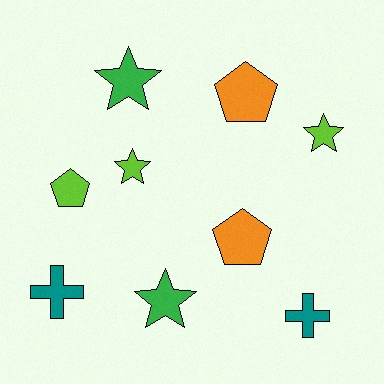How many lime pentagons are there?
There is 1 lime pentagon.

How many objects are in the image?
There are 9 objects.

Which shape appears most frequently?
Star, with 4 objects.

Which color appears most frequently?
Lime, with 3 objects.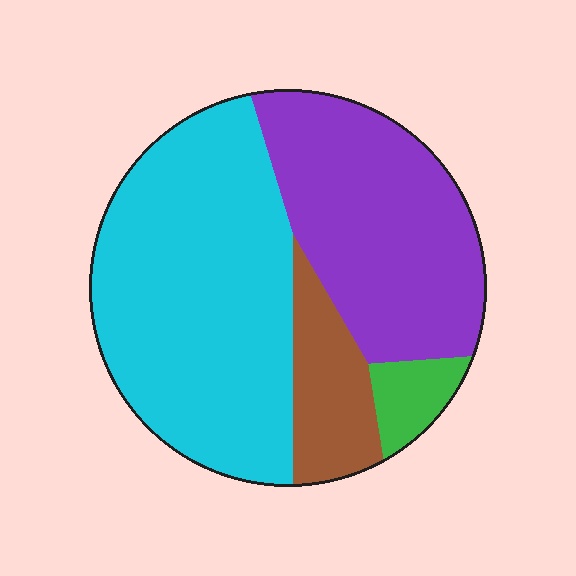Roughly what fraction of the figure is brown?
Brown takes up about one eighth (1/8) of the figure.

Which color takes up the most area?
Cyan, at roughly 50%.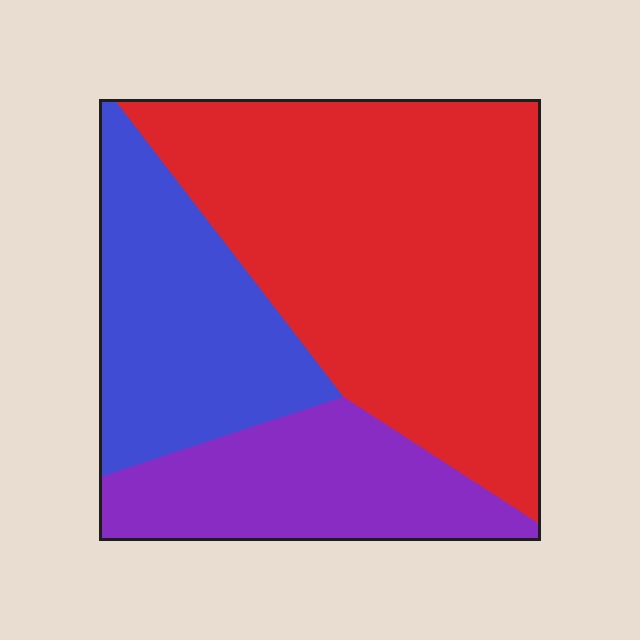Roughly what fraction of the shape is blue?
Blue takes up less than a quarter of the shape.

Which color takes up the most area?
Red, at roughly 55%.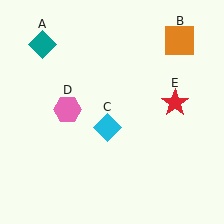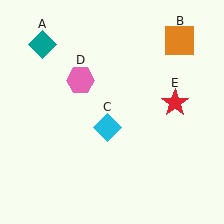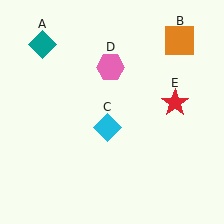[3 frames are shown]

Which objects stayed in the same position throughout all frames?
Teal diamond (object A) and orange square (object B) and cyan diamond (object C) and red star (object E) remained stationary.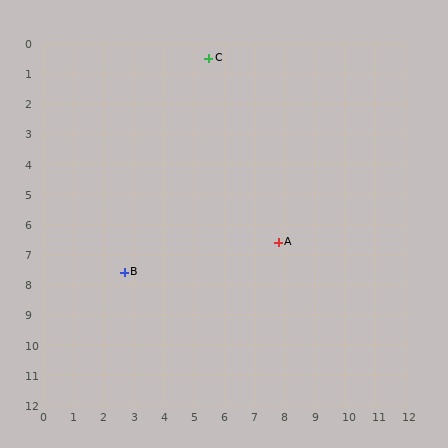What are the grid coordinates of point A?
Point A is at approximately (7.8, 6.6).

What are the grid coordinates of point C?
Point C is at approximately (5.5, 0.5).